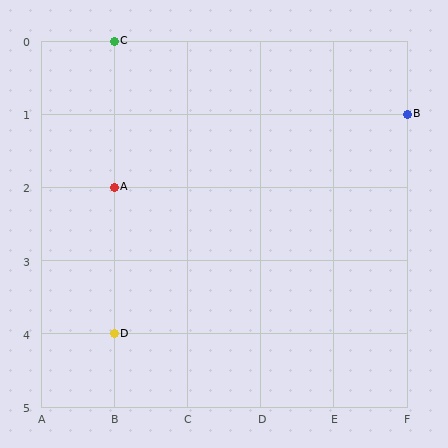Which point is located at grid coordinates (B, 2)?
Point A is at (B, 2).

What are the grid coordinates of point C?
Point C is at grid coordinates (B, 0).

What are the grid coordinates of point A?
Point A is at grid coordinates (B, 2).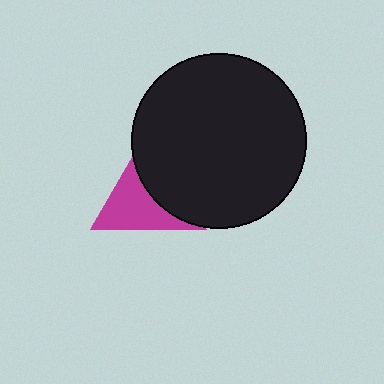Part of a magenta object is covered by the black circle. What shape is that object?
It is a triangle.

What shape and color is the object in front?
The object in front is a black circle.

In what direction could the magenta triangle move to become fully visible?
The magenta triangle could move left. That would shift it out from behind the black circle entirely.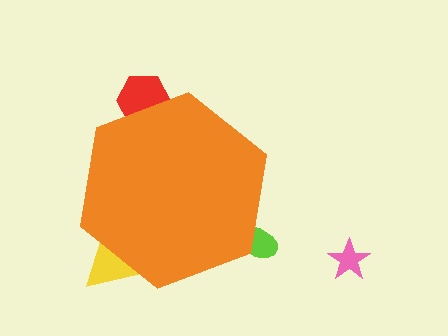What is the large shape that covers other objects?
An orange hexagon.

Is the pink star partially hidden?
No, the pink star is fully visible.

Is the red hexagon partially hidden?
Yes, the red hexagon is partially hidden behind the orange hexagon.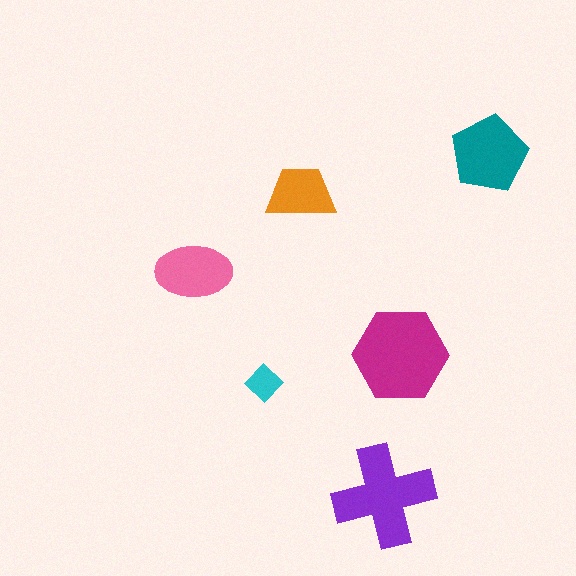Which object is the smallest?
The cyan diamond.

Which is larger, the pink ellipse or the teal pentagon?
The teal pentagon.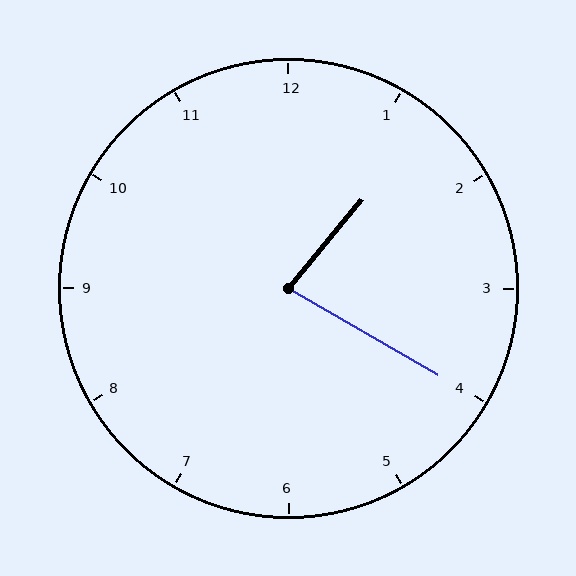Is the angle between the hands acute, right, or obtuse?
It is acute.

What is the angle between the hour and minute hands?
Approximately 80 degrees.